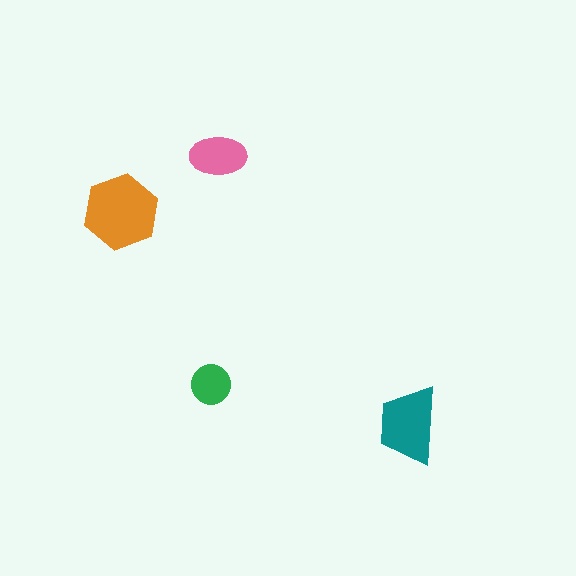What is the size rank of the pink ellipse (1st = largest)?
3rd.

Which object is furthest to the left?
The orange hexagon is leftmost.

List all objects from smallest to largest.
The green circle, the pink ellipse, the teal trapezoid, the orange hexagon.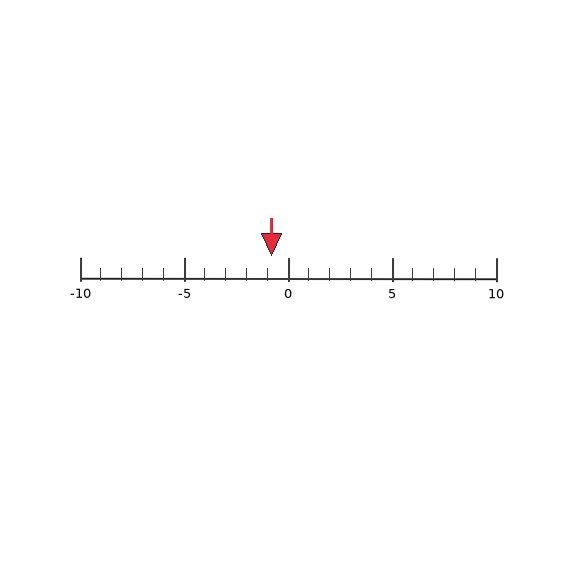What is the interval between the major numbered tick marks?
The major tick marks are spaced 5 units apart.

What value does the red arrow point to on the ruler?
The red arrow points to approximately -1.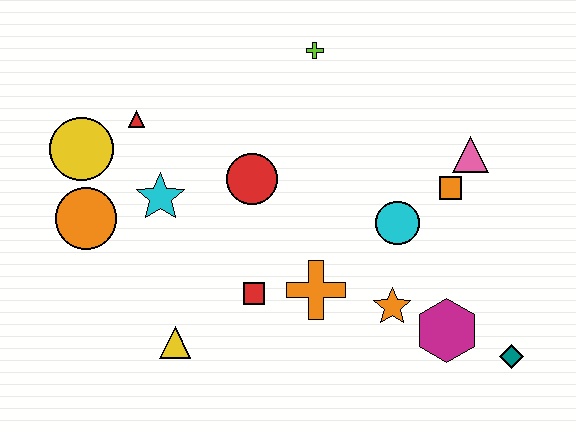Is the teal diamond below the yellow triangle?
Yes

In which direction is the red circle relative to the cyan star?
The red circle is to the right of the cyan star.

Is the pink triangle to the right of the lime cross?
Yes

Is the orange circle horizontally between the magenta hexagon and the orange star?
No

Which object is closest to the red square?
The orange cross is closest to the red square.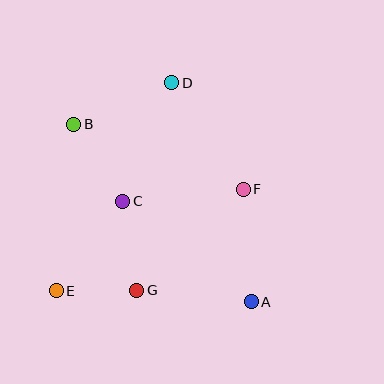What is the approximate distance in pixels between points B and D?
The distance between B and D is approximately 107 pixels.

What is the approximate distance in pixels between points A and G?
The distance between A and G is approximately 115 pixels.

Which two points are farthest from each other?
Points A and B are farthest from each other.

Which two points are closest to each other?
Points E and G are closest to each other.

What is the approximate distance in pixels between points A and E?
The distance between A and E is approximately 195 pixels.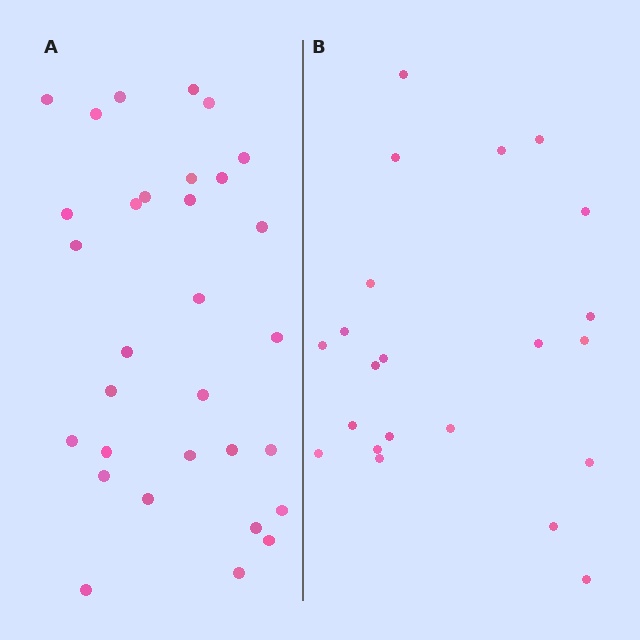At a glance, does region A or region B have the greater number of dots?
Region A (the left region) has more dots.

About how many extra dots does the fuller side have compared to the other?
Region A has roughly 8 or so more dots than region B.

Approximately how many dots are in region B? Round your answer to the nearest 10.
About 20 dots. (The exact count is 22, which rounds to 20.)